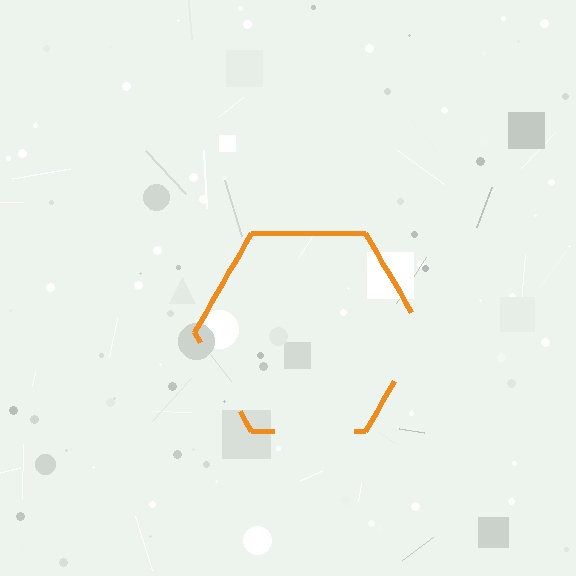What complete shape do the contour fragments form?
The contour fragments form a hexagon.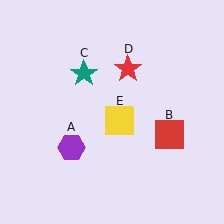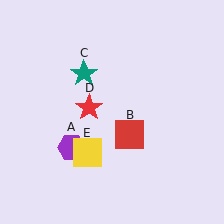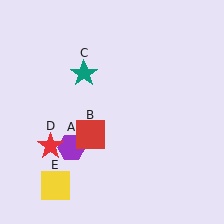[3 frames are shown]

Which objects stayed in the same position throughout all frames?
Purple hexagon (object A) and teal star (object C) remained stationary.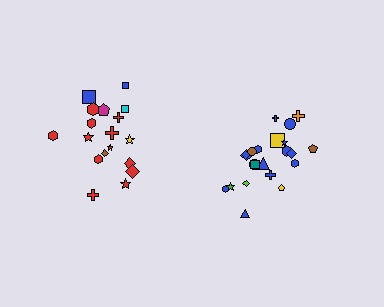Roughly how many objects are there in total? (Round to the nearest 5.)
Roughly 40 objects in total.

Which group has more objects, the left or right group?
The right group.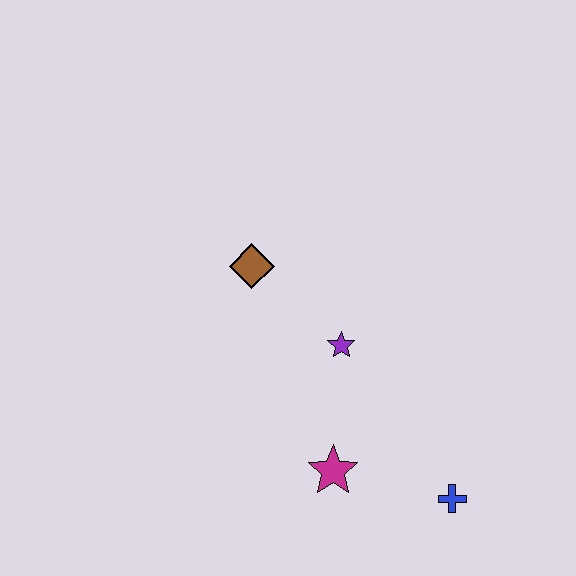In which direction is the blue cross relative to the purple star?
The blue cross is below the purple star.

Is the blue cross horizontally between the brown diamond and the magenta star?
No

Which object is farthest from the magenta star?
The brown diamond is farthest from the magenta star.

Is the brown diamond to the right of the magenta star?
No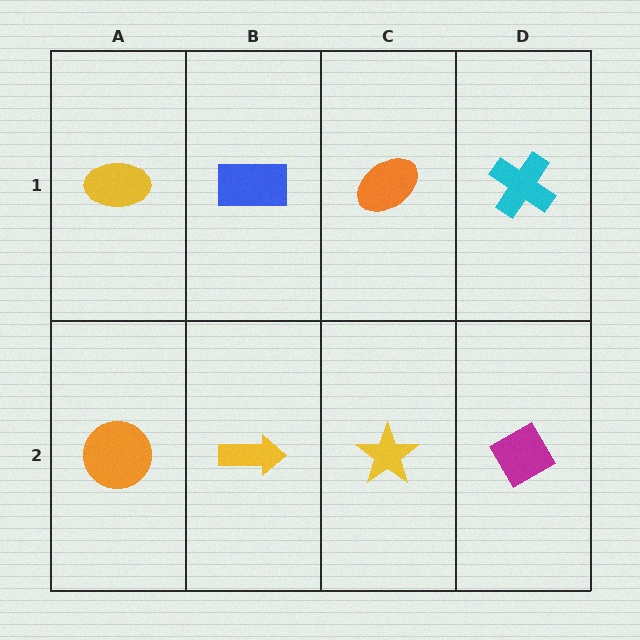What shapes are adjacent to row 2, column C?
An orange ellipse (row 1, column C), a yellow arrow (row 2, column B), a magenta diamond (row 2, column D).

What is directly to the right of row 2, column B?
A yellow star.